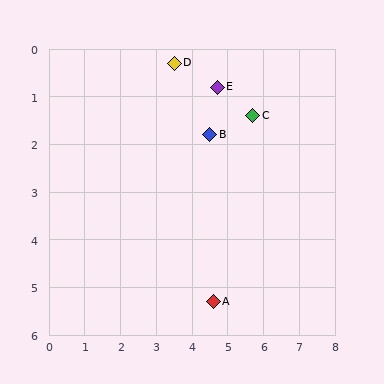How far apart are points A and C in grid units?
Points A and C are about 4.1 grid units apart.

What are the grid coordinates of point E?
Point E is at approximately (4.7, 0.8).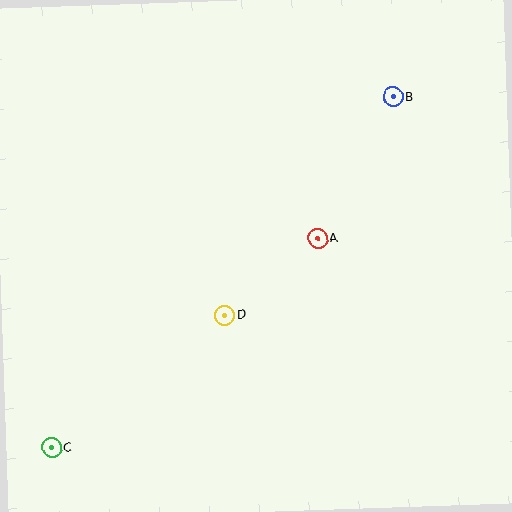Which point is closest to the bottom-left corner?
Point C is closest to the bottom-left corner.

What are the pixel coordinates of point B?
Point B is at (393, 97).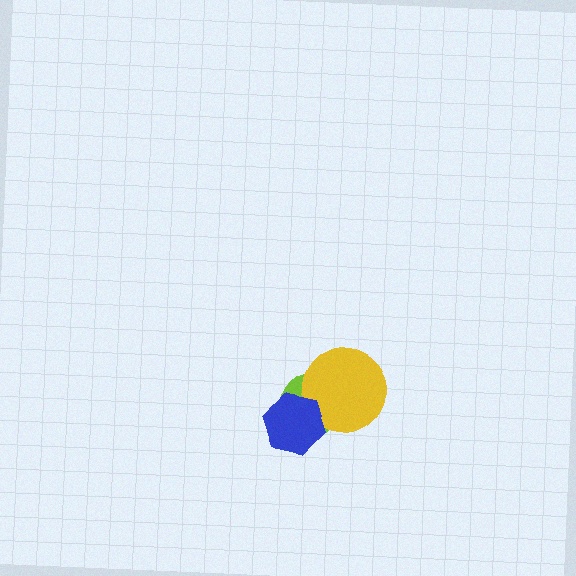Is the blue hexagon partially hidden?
No, no other shape covers it.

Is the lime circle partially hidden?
Yes, it is partially covered by another shape.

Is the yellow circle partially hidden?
Yes, it is partially covered by another shape.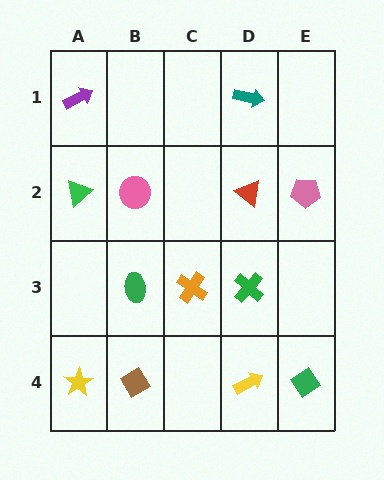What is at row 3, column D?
A green cross.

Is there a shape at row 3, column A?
No, that cell is empty.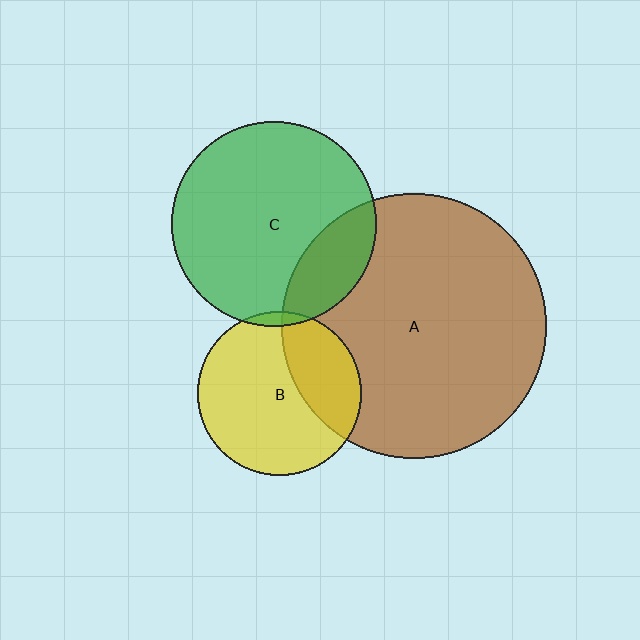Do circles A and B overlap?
Yes.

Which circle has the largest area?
Circle A (brown).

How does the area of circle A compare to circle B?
Approximately 2.6 times.